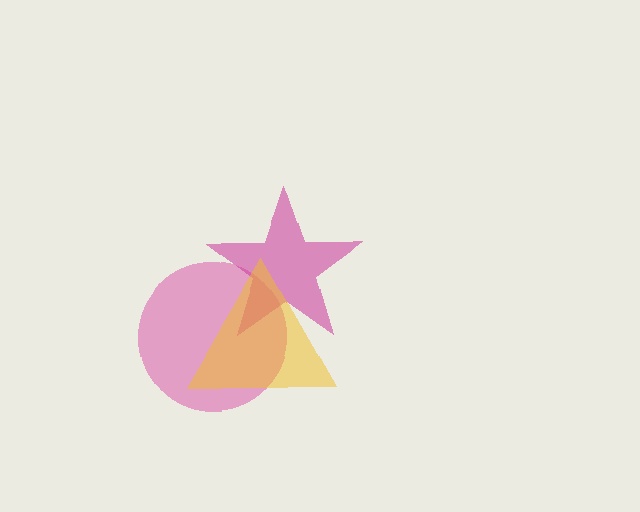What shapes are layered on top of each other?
The layered shapes are: a pink circle, a magenta star, a yellow triangle.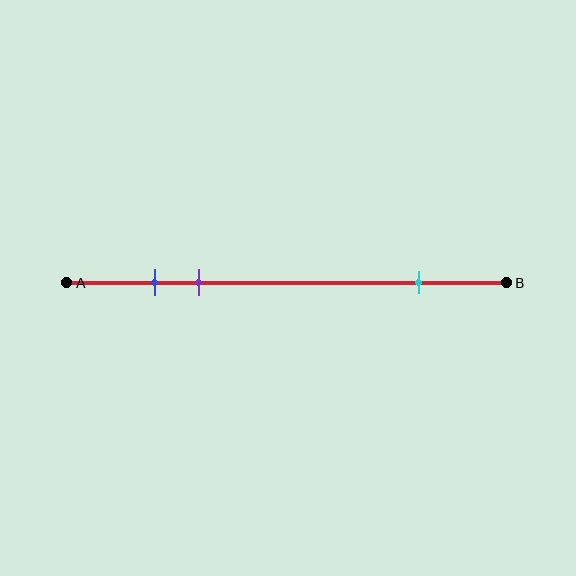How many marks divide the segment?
There are 3 marks dividing the segment.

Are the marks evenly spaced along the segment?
No, the marks are not evenly spaced.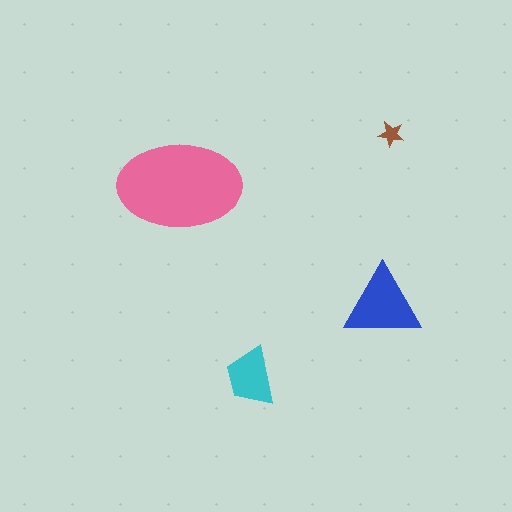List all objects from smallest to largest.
The brown star, the cyan trapezoid, the blue triangle, the pink ellipse.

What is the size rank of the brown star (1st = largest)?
4th.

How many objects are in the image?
There are 4 objects in the image.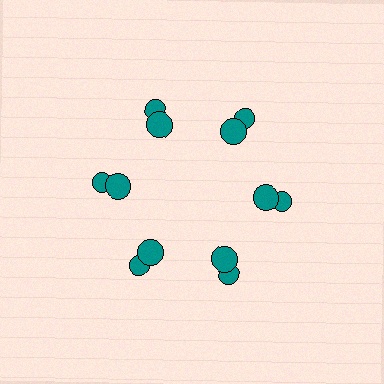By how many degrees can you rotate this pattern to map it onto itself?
The pattern maps onto itself every 60 degrees of rotation.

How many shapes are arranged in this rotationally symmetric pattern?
There are 12 shapes, arranged in 6 groups of 2.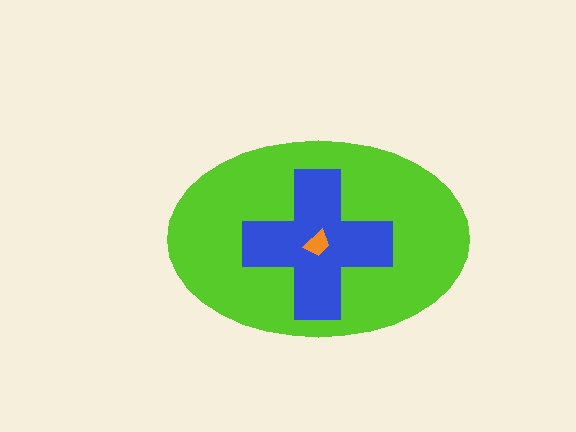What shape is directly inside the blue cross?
The orange trapezoid.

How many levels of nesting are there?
3.